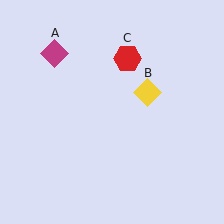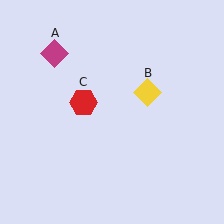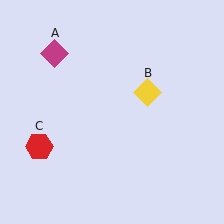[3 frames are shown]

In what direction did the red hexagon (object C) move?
The red hexagon (object C) moved down and to the left.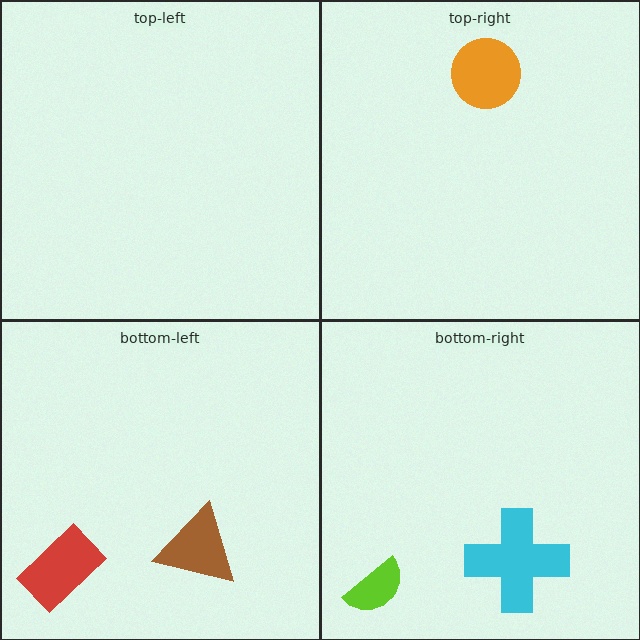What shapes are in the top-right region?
The orange circle.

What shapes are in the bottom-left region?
The red rectangle, the brown triangle.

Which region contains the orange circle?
The top-right region.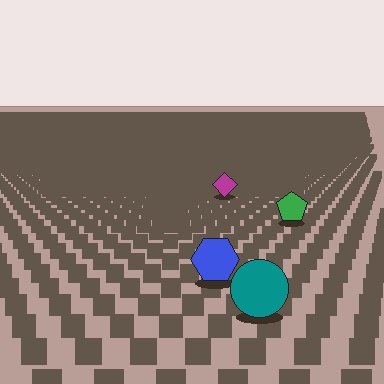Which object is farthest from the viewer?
The magenta diamond is farthest from the viewer. It appears smaller and the ground texture around it is denser.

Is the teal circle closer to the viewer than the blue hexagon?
Yes. The teal circle is closer — you can tell from the texture gradient: the ground texture is coarser near it.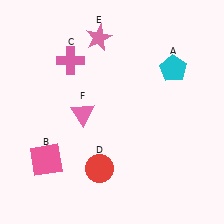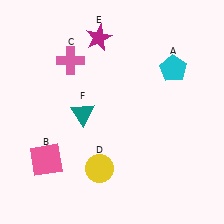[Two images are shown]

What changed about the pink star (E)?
In Image 1, E is pink. In Image 2, it changed to magenta.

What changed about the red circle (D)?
In Image 1, D is red. In Image 2, it changed to yellow.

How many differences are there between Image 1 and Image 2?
There are 3 differences between the two images.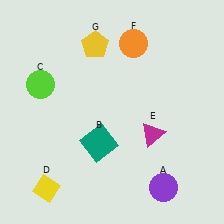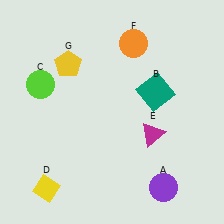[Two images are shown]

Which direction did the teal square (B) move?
The teal square (B) moved right.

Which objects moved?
The objects that moved are: the teal square (B), the yellow pentagon (G).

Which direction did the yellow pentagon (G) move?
The yellow pentagon (G) moved left.